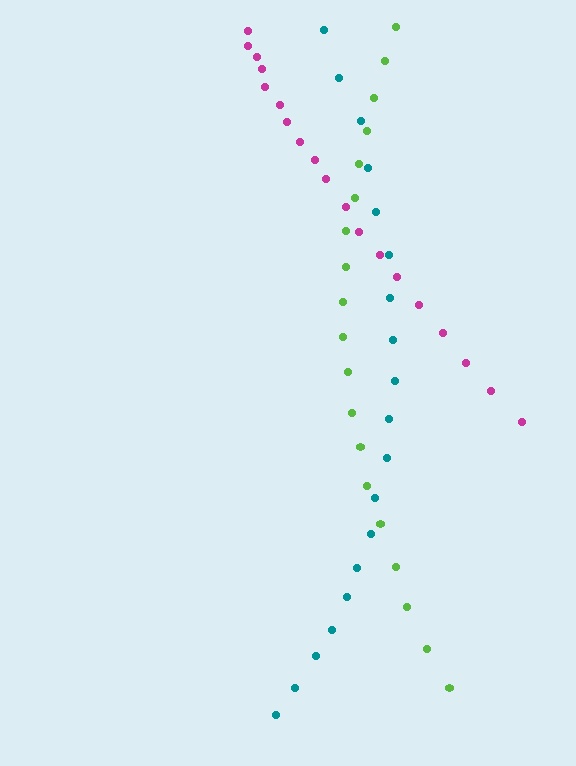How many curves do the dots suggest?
There are 3 distinct paths.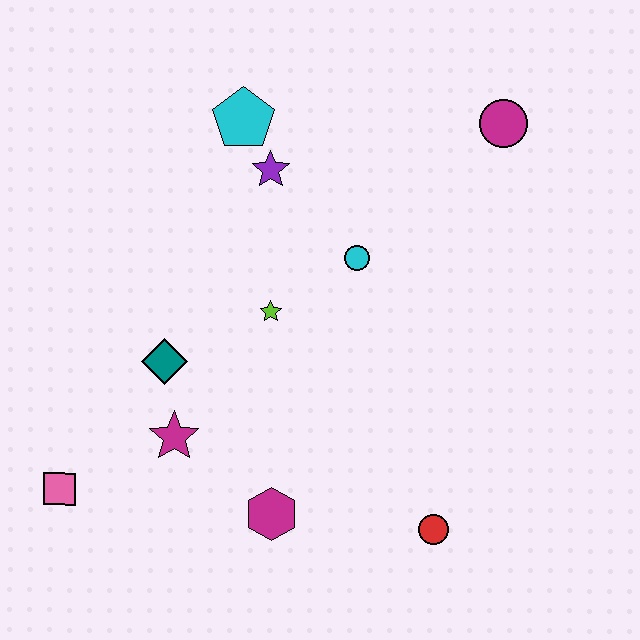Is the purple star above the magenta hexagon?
Yes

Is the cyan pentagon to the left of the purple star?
Yes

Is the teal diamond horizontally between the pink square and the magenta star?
Yes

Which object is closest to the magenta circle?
The cyan circle is closest to the magenta circle.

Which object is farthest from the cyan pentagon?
The red circle is farthest from the cyan pentagon.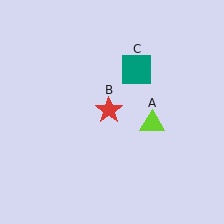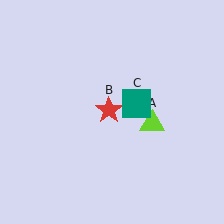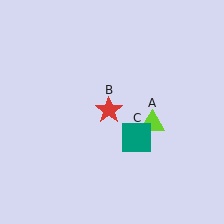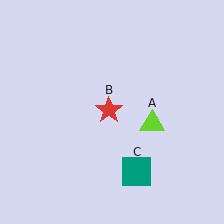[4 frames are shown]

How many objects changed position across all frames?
1 object changed position: teal square (object C).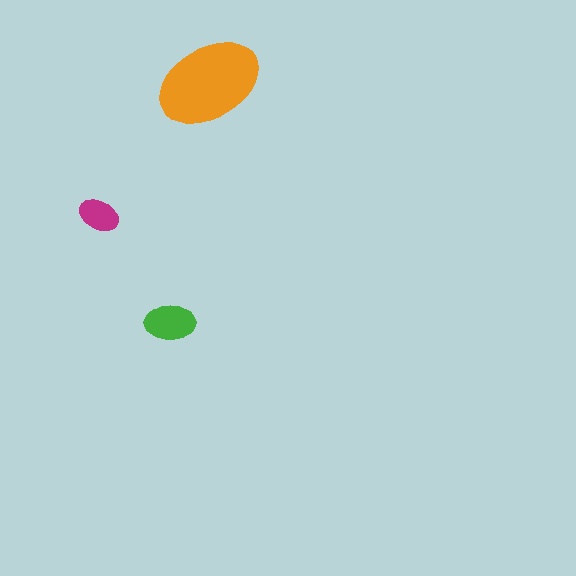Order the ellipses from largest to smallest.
the orange one, the green one, the magenta one.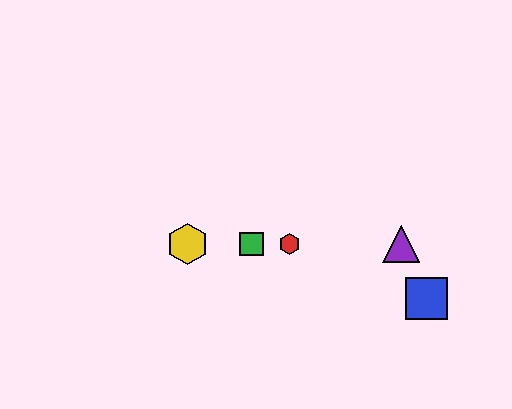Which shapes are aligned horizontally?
The red hexagon, the green square, the yellow hexagon, the purple triangle are aligned horizontally.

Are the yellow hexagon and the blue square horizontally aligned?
No, the yellow hexagon is at y≈244 and the blue square is at y≈298.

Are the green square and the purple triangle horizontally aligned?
Yes, both are at y≈244.